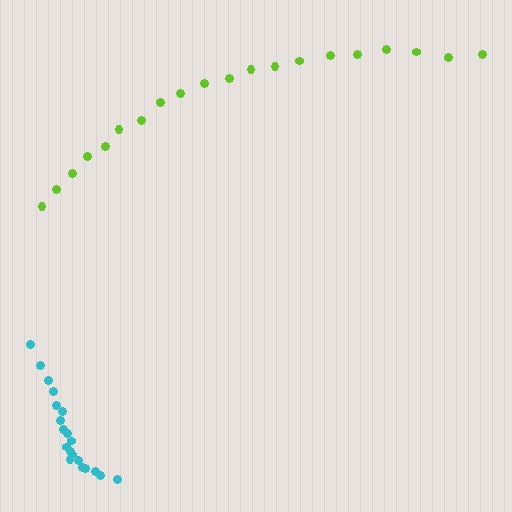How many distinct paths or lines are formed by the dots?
There are 2 distinct paths.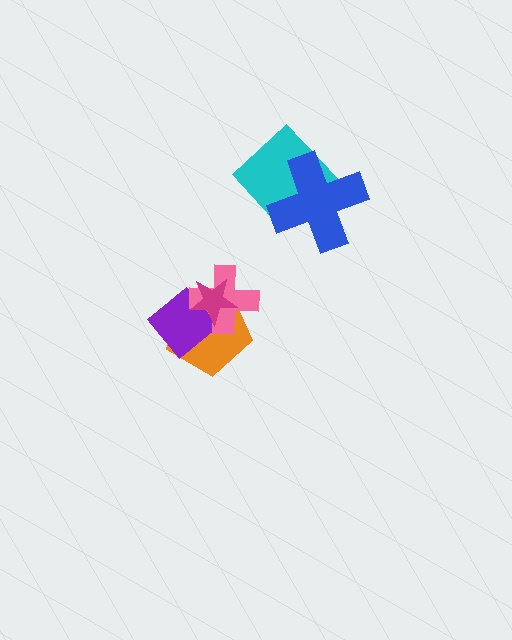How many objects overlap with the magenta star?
3 objects overlap with the magenta star.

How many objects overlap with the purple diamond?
3 objects overlap with the purple diamond.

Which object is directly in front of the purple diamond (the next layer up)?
The pink cross is directly in front of the purple diamond.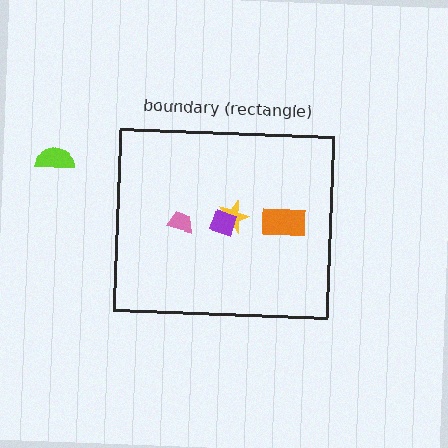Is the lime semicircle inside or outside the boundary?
Outside.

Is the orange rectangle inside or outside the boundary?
Inside.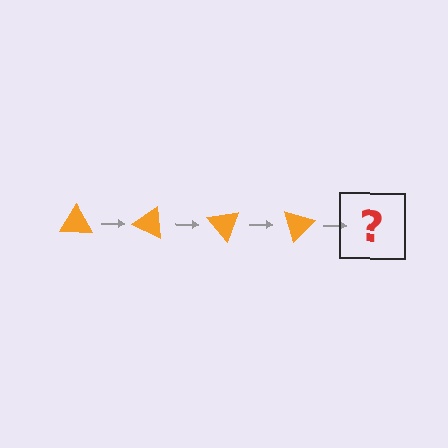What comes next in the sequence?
The next element should be an orange triangle rotated 100 degrees.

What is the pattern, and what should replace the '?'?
The pattern is that the triangle rotates 25 degrees each step. The '?' should be an orange triangle rotated 100 degrees.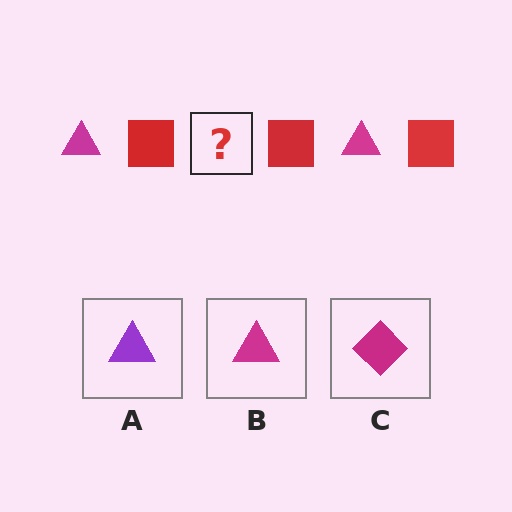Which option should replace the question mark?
Option B.